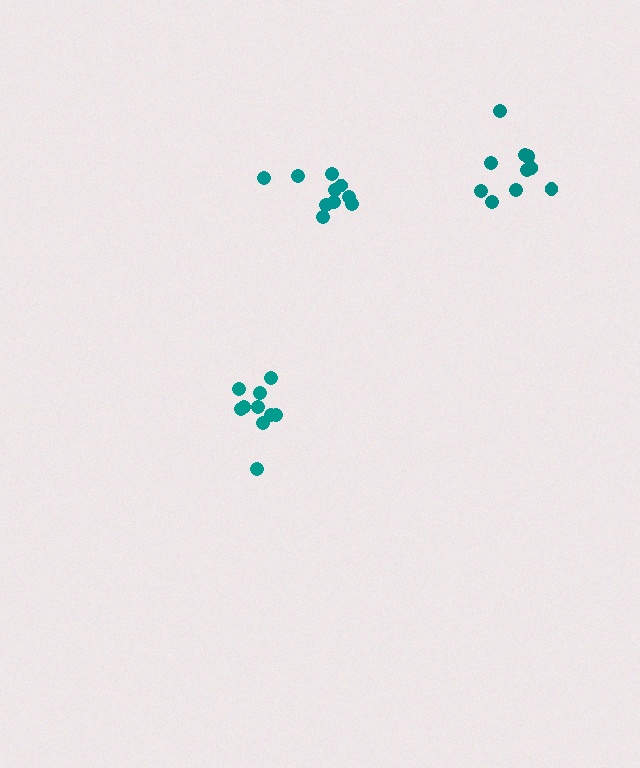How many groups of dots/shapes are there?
There are 3 groups.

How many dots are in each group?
Group 1: 11 dots, Group 2: 10 dots, Group 3: 10 dots (31 total).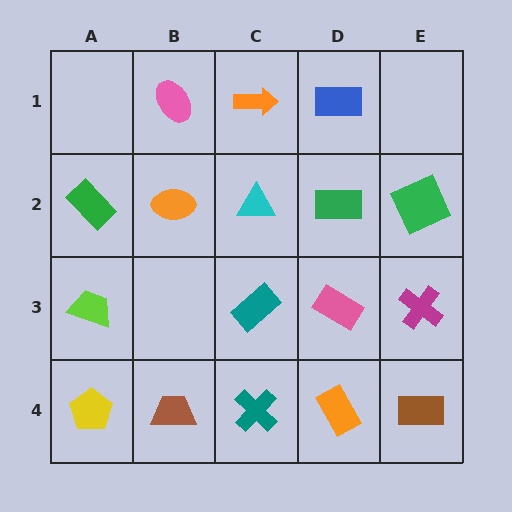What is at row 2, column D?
A green rectangle.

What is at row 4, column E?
A brown rectangle.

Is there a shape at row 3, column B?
No, that cell is empty.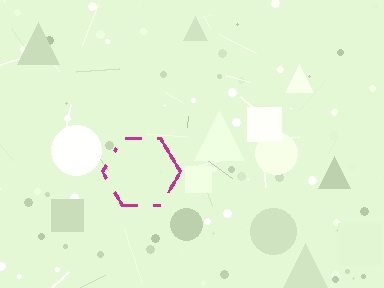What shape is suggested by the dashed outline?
The dashed outline suggests a hexagon.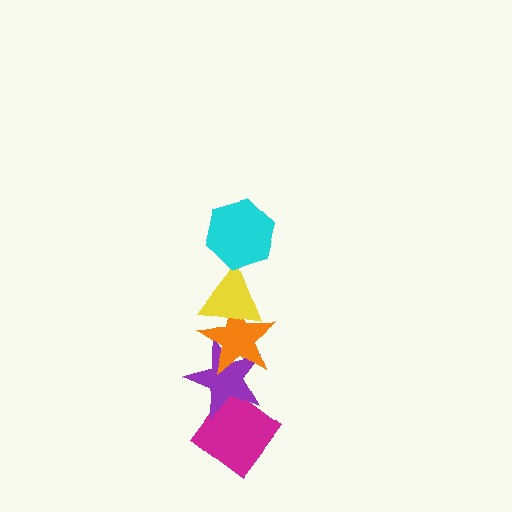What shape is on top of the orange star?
The yellow triangle is on top of the orange star.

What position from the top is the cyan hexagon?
The cyan hexagon is 1st from the top.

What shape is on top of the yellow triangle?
The cyan hexagon is on top of the yellow triangle.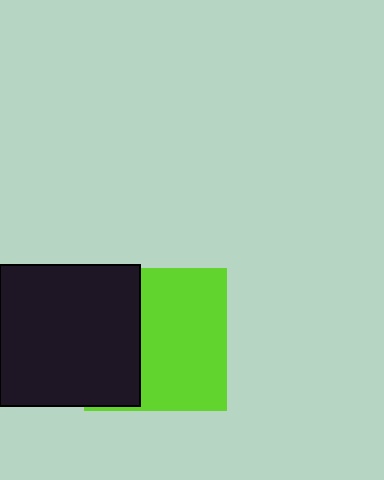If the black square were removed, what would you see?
You would see the complete lime square.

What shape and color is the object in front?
The object in front is a black square.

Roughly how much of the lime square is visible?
About half of it is visible (roughly 61%).